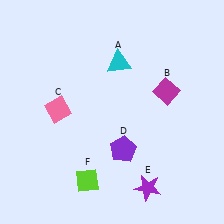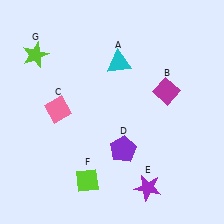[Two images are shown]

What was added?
A lime star (G) was added in Image 2.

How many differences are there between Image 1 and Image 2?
There is 1 difference between the two images.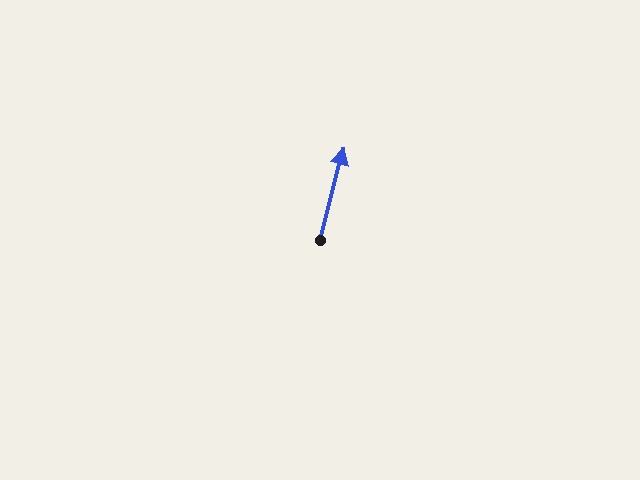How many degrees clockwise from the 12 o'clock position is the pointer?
Approximately 14 degrees.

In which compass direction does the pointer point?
North.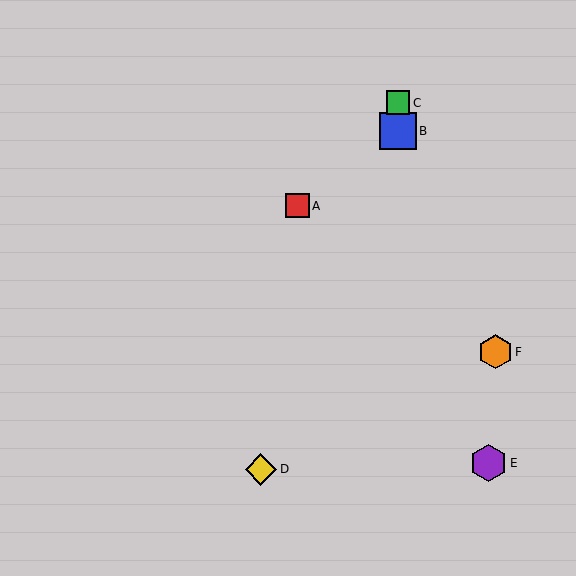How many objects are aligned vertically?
2 objects (B, C) are aligned vertically.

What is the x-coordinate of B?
Object B is at x≈398.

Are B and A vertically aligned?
No, B is at x≈398 and A is at x≈297.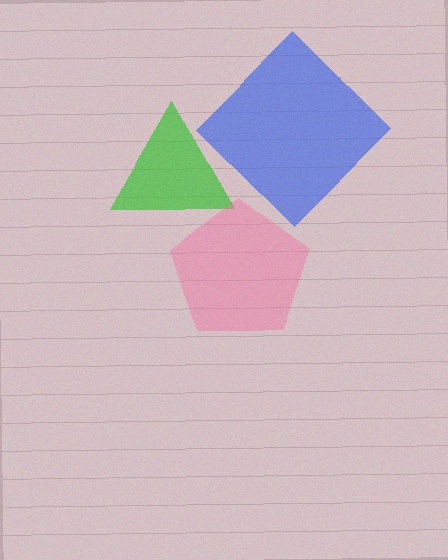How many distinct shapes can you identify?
There are 3 distinct shapes: a green triangle, a blue diamond, a pink pentagon.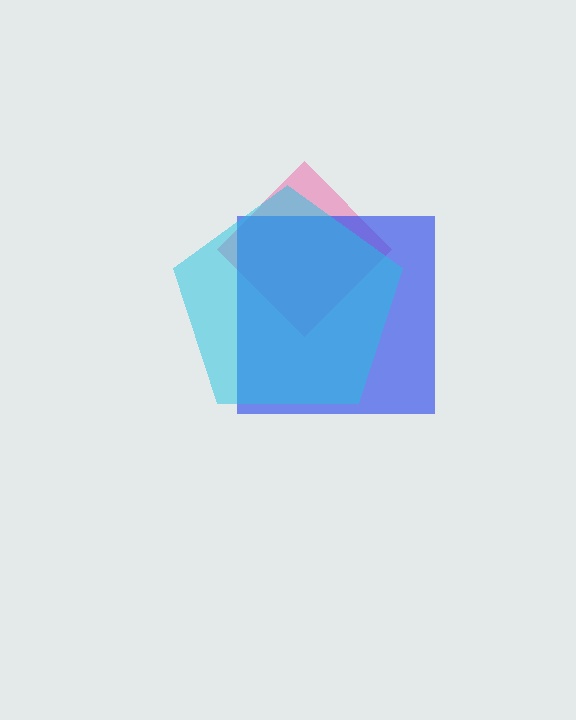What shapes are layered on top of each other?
The layered shapes are: a pink diamond, a blue square, a cyan pentagon.